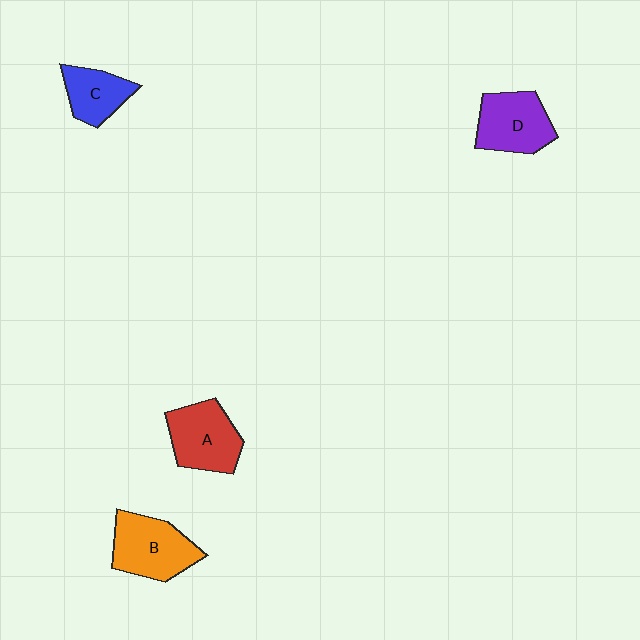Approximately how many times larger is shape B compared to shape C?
Approximately 1.5 times.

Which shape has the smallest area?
Shape C (blue).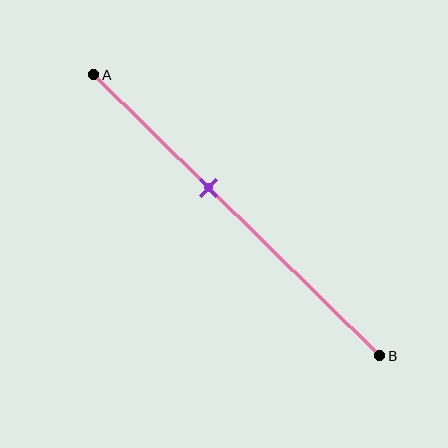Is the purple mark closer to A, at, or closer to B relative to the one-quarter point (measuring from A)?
The purple mark is closer to point B than the one-quarter point of segment AB.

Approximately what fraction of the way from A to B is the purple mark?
The purple mark is approximately 40% of the way from A to B.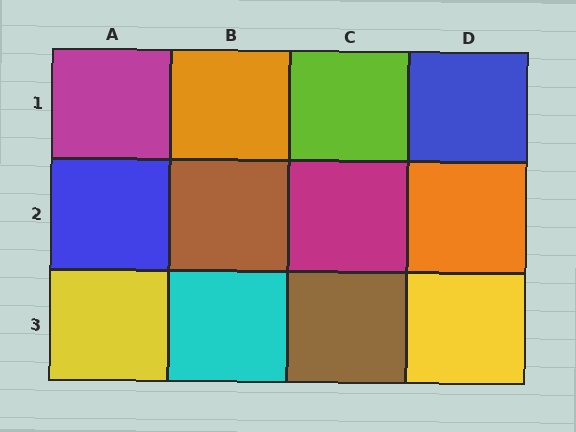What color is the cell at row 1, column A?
Magenta.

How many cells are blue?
2 cells are blue.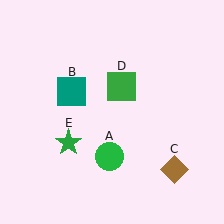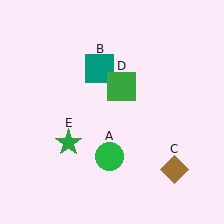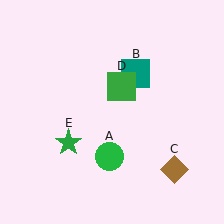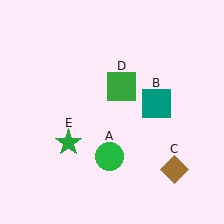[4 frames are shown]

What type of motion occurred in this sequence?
The teal square (object B) rotated clockwise around the center of the scene.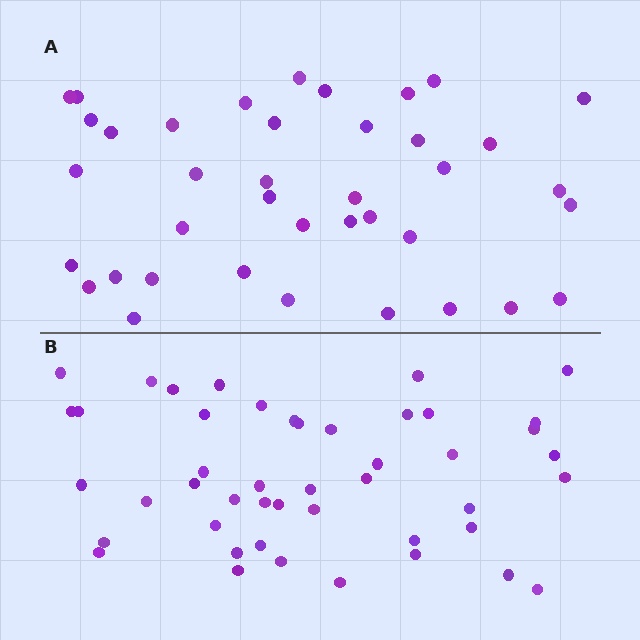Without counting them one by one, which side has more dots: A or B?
Region B (the bottom region) has more dots.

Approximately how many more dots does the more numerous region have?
Region B has roughly 8 or so more dots than region A.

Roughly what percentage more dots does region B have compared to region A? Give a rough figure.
About 20% more.